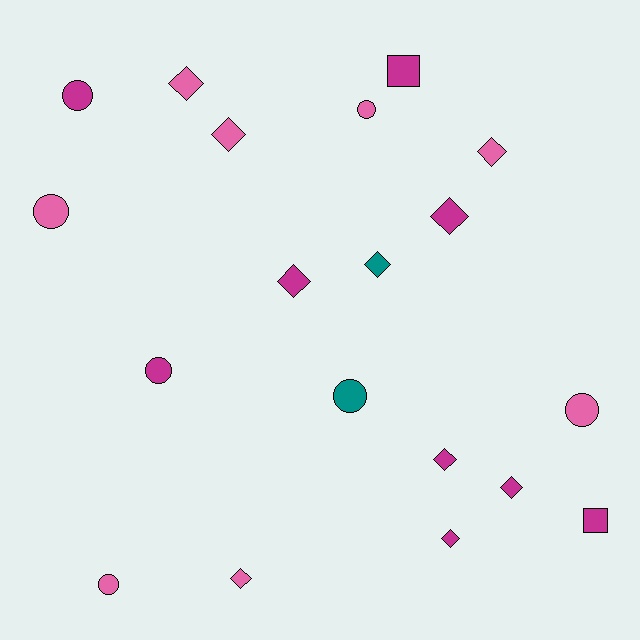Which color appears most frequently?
Magenta, with 9 objects.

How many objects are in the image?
There are 19 objects.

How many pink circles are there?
There are 4 pink circles.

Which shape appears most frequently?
Diamond, with 10 objects.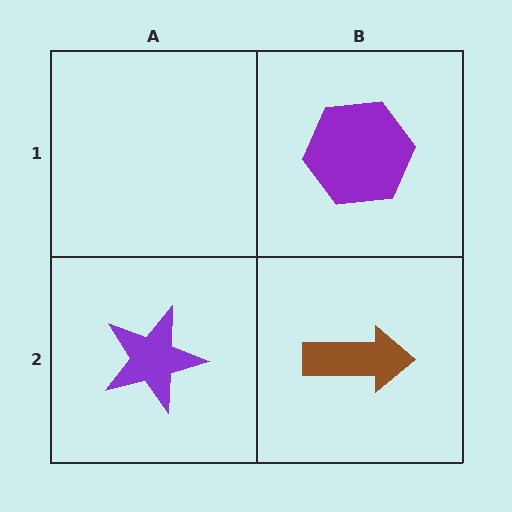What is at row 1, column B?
A purple hexagon.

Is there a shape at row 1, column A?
No, that cell is empty.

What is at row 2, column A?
A purple star.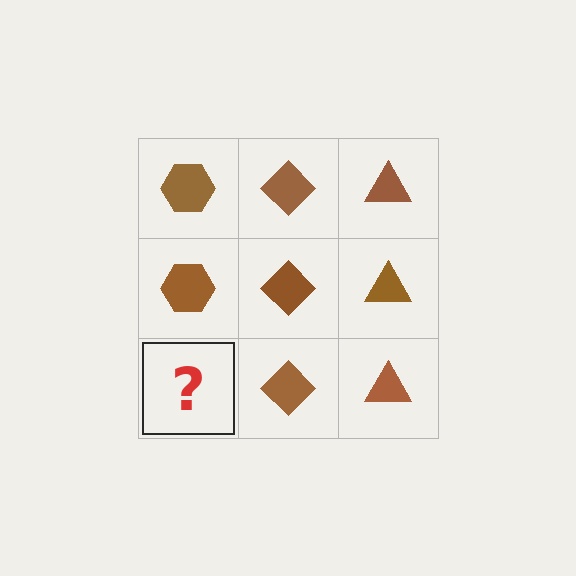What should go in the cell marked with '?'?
The missing cell should contain a brown hexagon.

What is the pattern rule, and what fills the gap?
The rule is that each column has a consistent shape. The gap should be filled with a brown hexagon.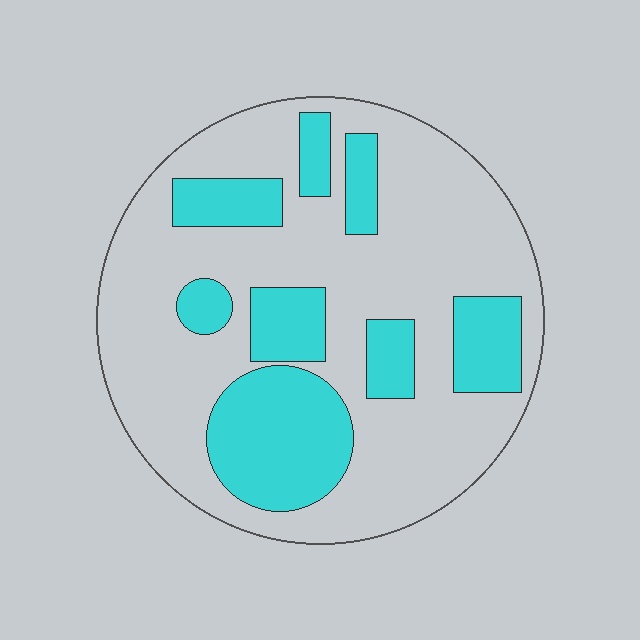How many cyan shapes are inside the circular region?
8.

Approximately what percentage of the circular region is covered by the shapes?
Approximately 30%.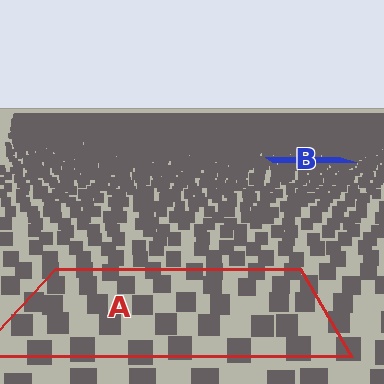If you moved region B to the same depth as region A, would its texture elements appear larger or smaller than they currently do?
They would appear larger. At a closer depth, the same texture elements are projected at a bigger on-screen size.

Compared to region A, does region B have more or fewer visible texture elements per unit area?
Region B has more texture elements per unit area — they are packed more densely because it is farther away.